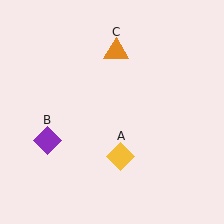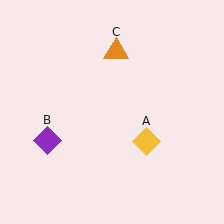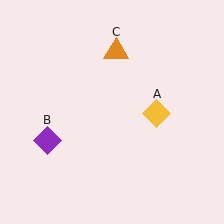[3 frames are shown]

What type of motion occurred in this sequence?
The yellow diamond (object A) rotated counterclockwise around the center of the scene.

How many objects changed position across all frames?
1 object changed position: yellow diamond (object A).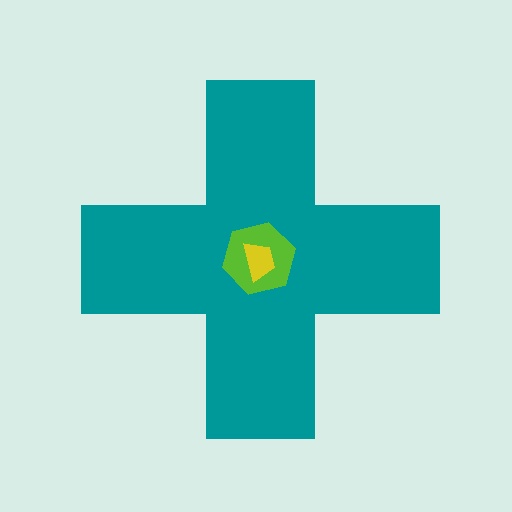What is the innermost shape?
The yellow trapezoid.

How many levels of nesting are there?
3.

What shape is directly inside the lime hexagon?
The yellow trapezoid.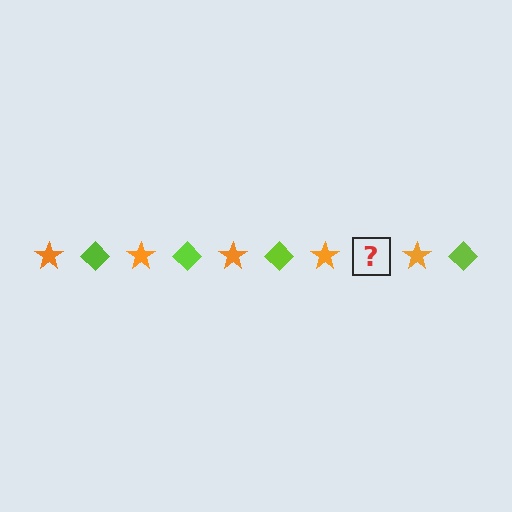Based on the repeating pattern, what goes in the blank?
The blank should be a lime diamond.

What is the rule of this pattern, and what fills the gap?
The rule is that the pattern alternates between orange star and lime diamond. The gap should be filled with a lime diamond.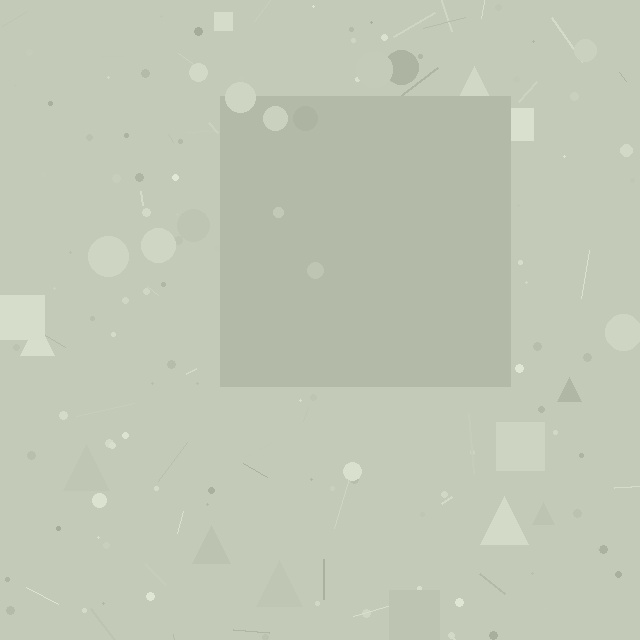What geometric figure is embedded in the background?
A square is embedded in the background.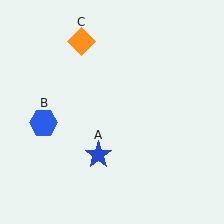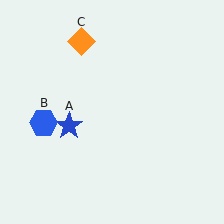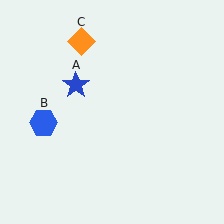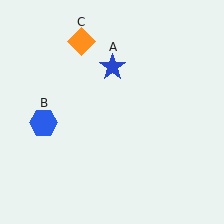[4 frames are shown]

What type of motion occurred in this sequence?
The blue star (object A) rotated clockwise around the center of the scene.